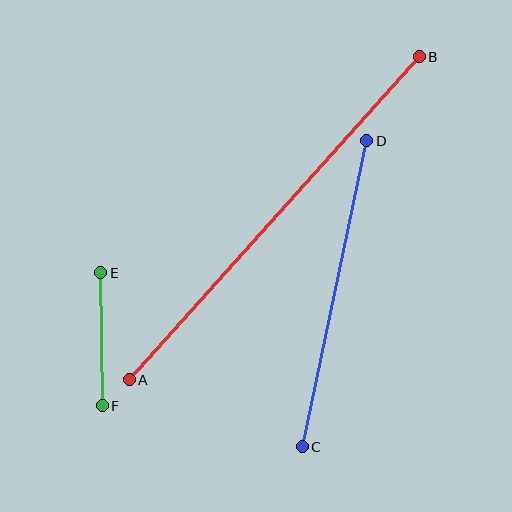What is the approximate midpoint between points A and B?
The midpoint is at approximately (274, 218) pixels.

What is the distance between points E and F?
The distance is approximately 133 pixels.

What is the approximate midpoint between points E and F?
The midpoint is at approximately (102, 339) pixels.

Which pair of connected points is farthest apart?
Points A and B are farthest apart.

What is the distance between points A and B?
The distance is approximately 434 pixels.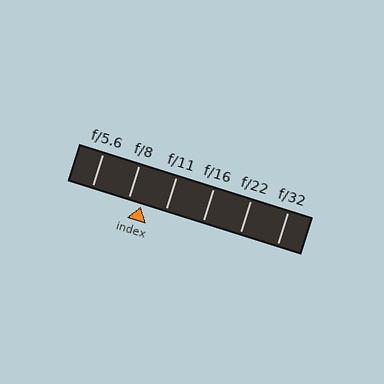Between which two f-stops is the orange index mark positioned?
The index mark is between f/8 and f/11.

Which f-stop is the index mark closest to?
The index mark is closest to f/8.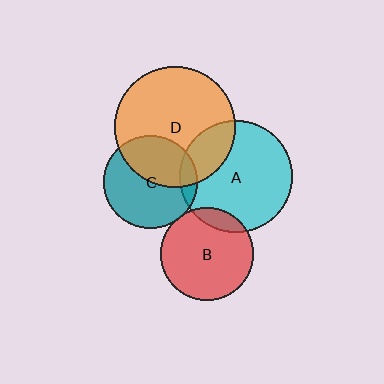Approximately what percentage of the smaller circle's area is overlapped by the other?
Approximately 10%.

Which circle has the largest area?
Circle D (orange).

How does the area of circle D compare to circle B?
Approximately 1.7 times.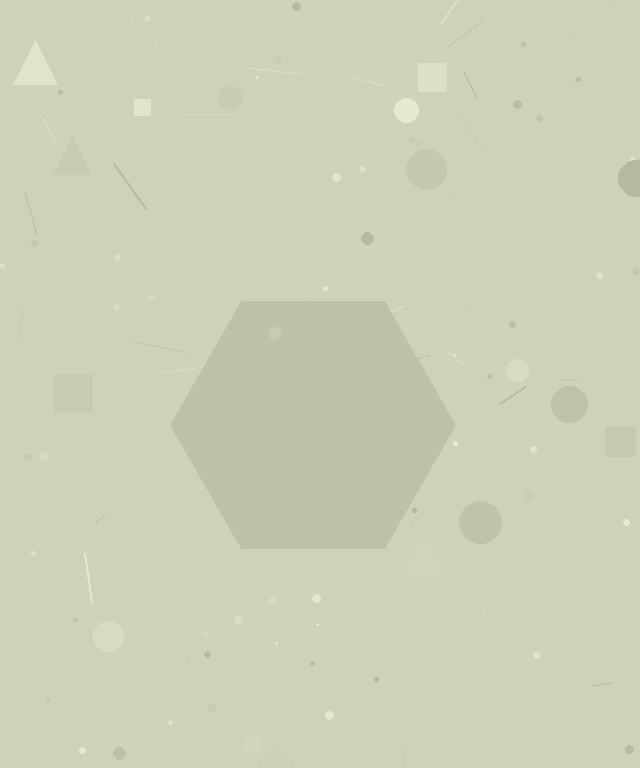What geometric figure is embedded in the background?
A hexagon is embedded in the background.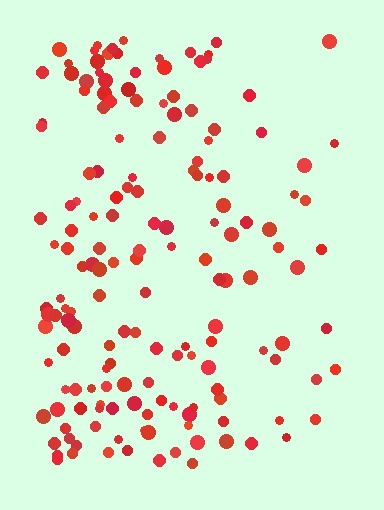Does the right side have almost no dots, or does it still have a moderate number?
Still a moderate number, just noticeably fewer than the left.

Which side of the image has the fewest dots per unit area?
The right.